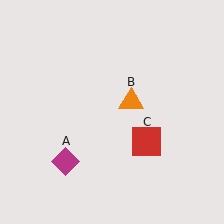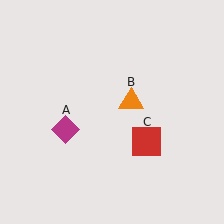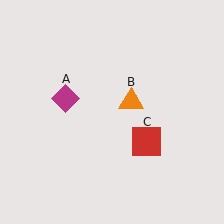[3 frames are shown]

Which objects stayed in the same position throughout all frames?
Orange triangle (object B) and red square (object C) remained stationary.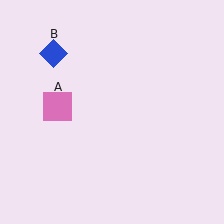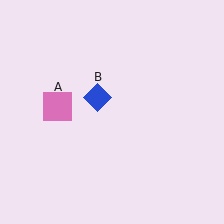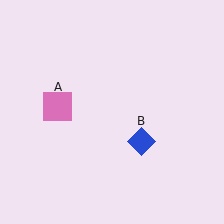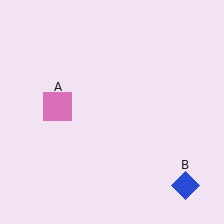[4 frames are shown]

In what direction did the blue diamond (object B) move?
The blue diamond (object B) moved down and to the right.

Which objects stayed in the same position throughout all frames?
Pink square (object A) remained stationary.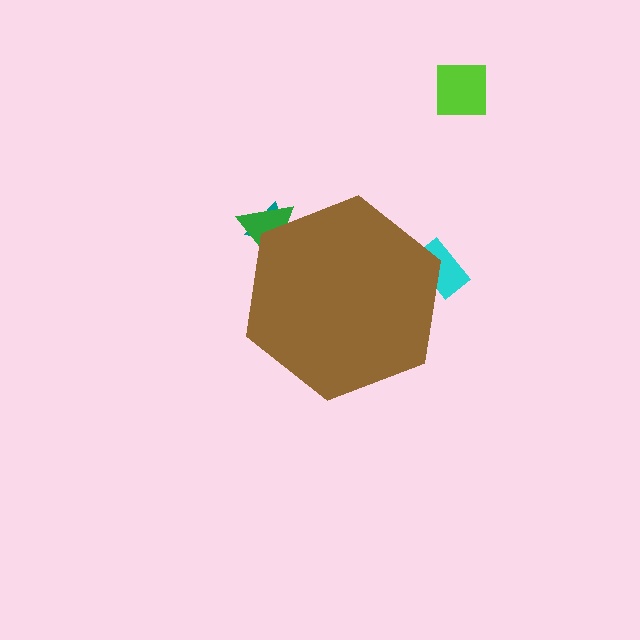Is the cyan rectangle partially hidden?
Yes, the cyan rectangle is partially hidden behind the brown hexagon.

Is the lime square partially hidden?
No, the lime square is fully visible.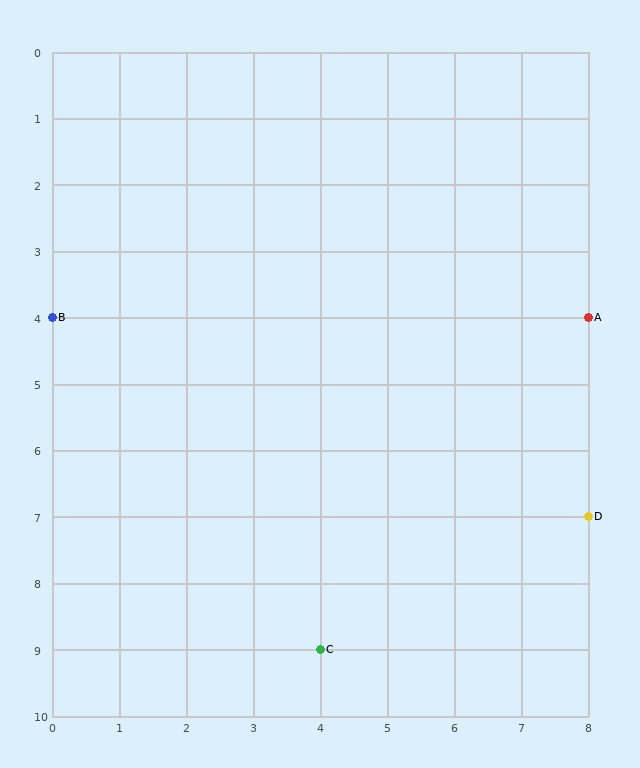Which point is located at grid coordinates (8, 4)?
Point A is at (8, 4).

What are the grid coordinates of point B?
Point B is at grid coordinates (0, 4).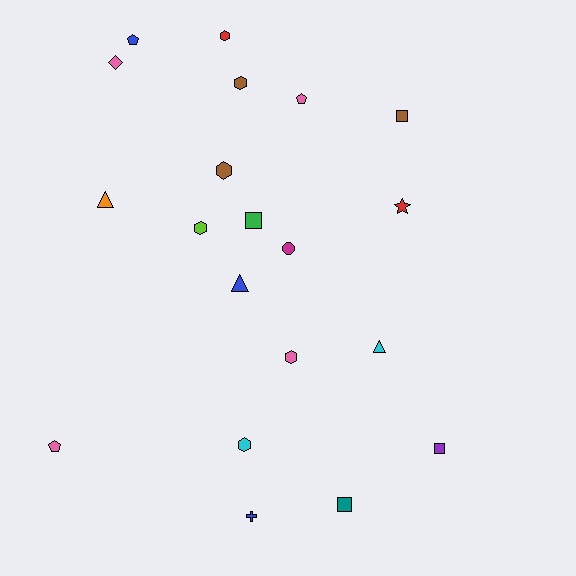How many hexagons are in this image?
There are 6 hexagons.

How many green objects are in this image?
There is 1 green object.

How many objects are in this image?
There are 20 objects.